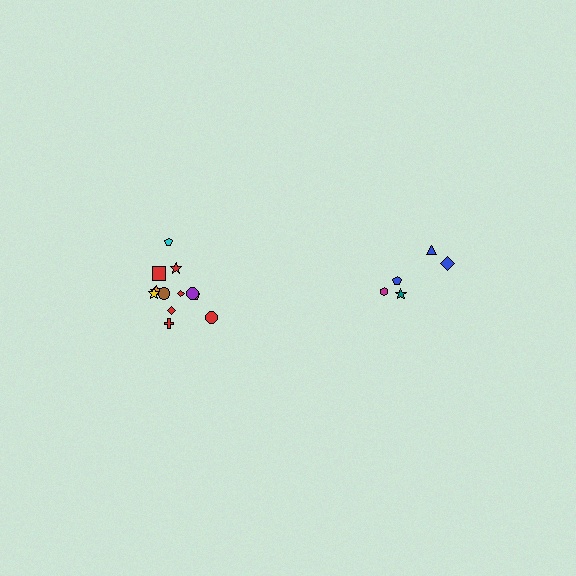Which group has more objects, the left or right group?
The left group.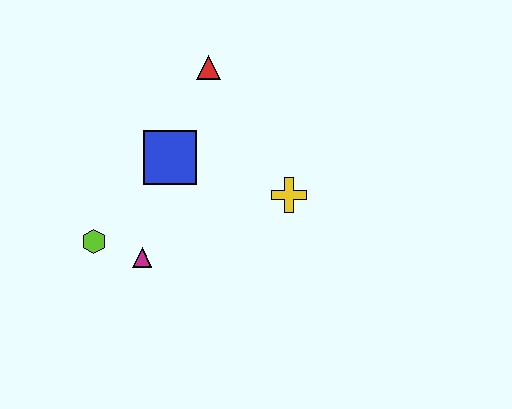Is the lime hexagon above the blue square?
No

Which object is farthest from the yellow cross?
The lime hexagon is farthest from the yellow cross.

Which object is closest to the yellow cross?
The blue square is closest to the yellow cross.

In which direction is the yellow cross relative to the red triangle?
The yellow cross is below the red triangle.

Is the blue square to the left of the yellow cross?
Yes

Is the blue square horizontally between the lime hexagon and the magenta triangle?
No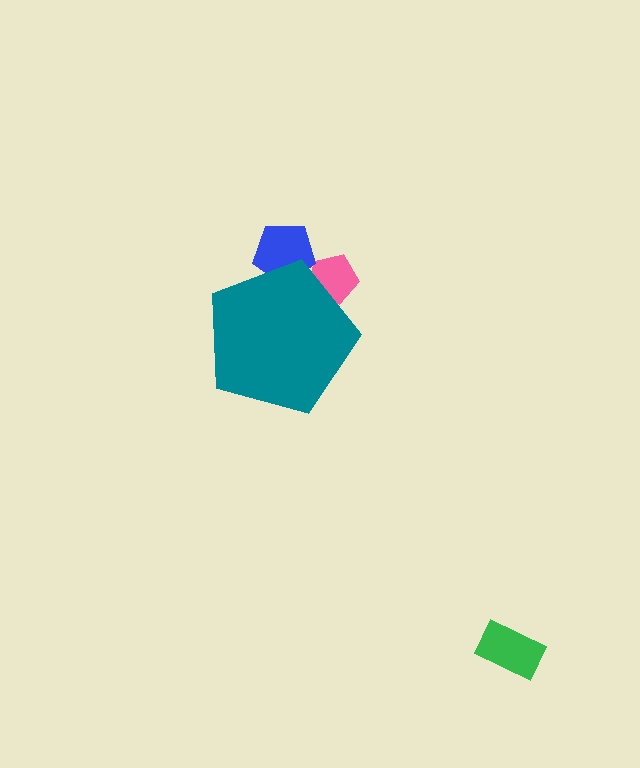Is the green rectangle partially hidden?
No, the green rectangle is fully visible.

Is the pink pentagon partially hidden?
Yes, the pink pentagon is partially hidden behind the teal pentagon.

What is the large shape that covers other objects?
A teal pentagon.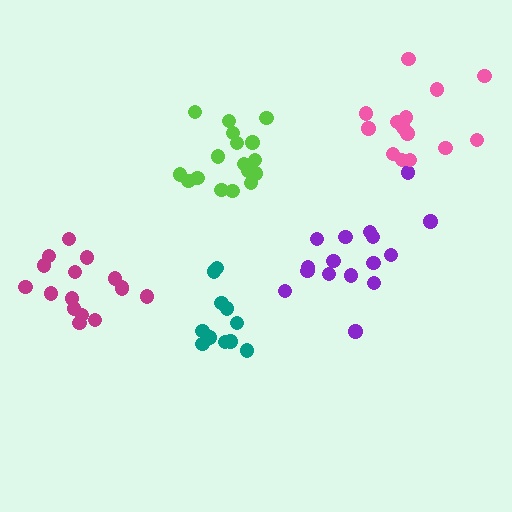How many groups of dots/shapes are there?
There are 5 groups.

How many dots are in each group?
Group 1: 11 dots, Group 2: 17 dots, Group 3: 16 dots, Group 4: 16 dots, Group 5: 14 dots (74 total).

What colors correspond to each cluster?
The clusters are colored: teal, lime, magenta, purple, pink.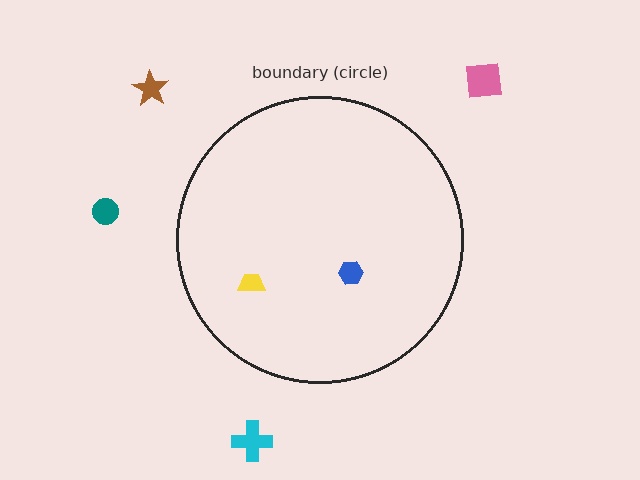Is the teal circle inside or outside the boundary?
Outside.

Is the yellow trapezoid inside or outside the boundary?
Inside.